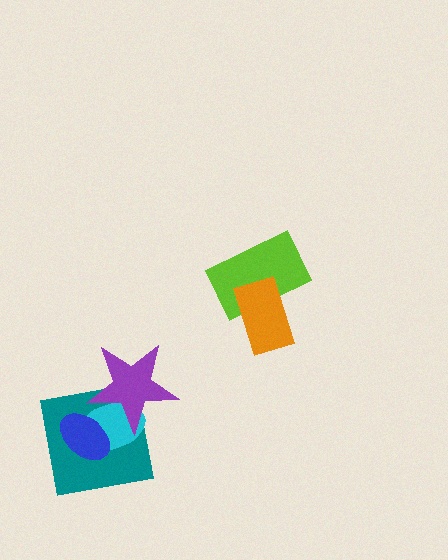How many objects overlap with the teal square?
3 objects overlap with the teal square.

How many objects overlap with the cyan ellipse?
3 objects overlap with the cyan ellipse.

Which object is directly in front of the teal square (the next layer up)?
The cyan ellipse is directly in front of the teal square.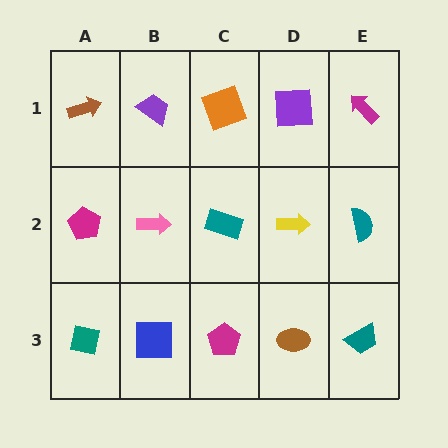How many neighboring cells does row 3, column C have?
3.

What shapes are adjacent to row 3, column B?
A pink arrow (row 2, column B), a teal square (row 3, column A), a magenta pentagon (row 3, column C).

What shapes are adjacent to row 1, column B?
A pink arrow (row 2, column B), a brown arrow (row 1, column A), an orange square (row 1, column C).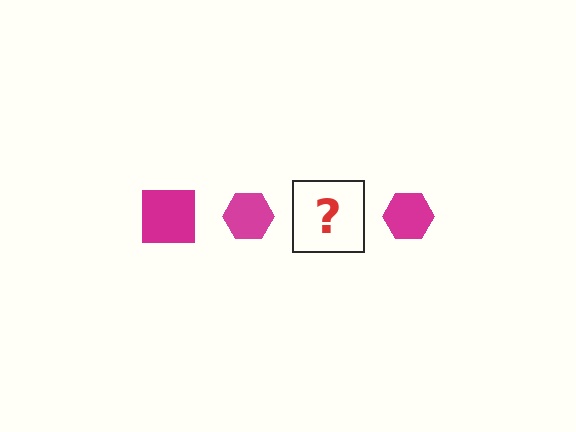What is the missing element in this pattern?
The missing element is a magenta square.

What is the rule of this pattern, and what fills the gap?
The rule is that the pattern cycles through square, hexagon shapes in magenta. The gap should be filled with a magenta square.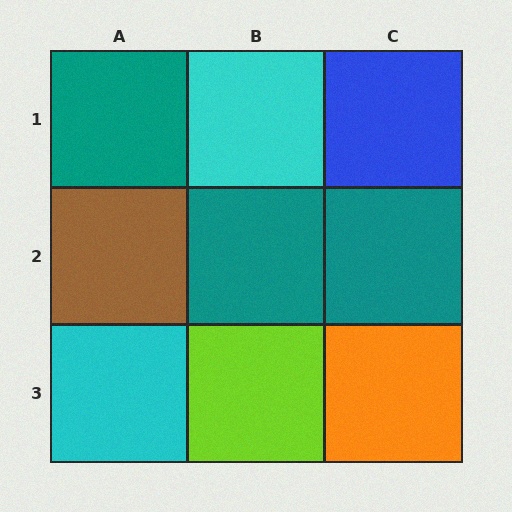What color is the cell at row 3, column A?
Cyan.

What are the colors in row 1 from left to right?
Teal, cyan, blue.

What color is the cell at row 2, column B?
Teal.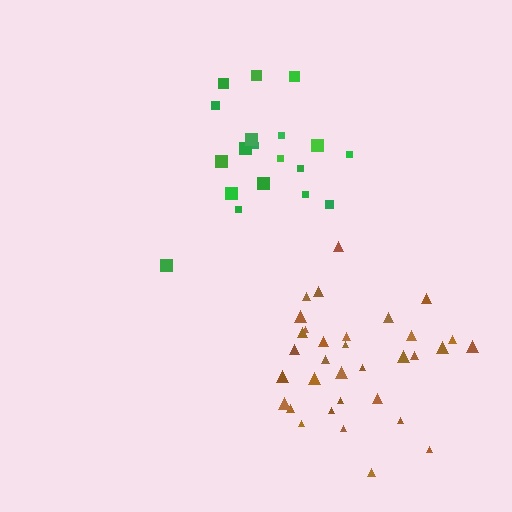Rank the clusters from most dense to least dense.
brown, green.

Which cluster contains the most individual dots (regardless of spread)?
Brown (33).